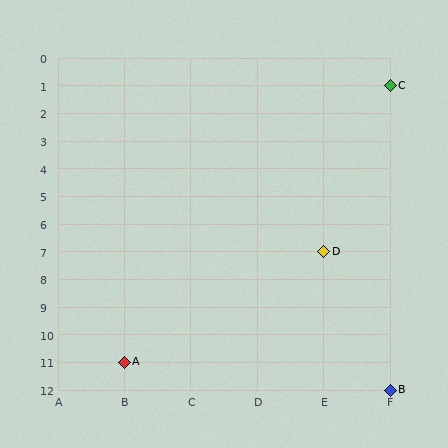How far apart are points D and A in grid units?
Points D and A are 3 columns and 4 rows apart (about 5.0 grid units diagonally).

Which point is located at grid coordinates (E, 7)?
Point D is at (E, 7).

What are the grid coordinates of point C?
Point C is at grid coordinates (F, 1).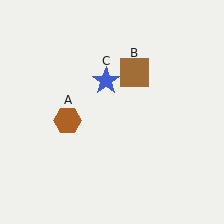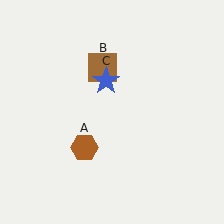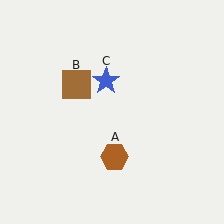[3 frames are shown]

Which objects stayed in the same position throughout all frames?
Blue star (object C) remained stationary.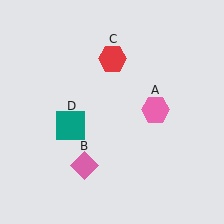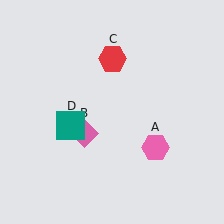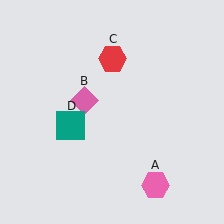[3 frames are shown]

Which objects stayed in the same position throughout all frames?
Red hexagon (object C) and teal square (object D) remained stationary.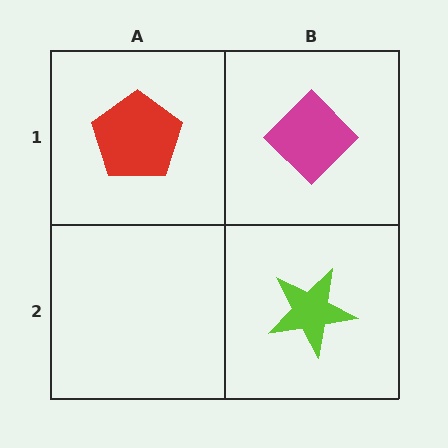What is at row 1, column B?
A magenta diamond.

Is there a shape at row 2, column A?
No, that cell is empty.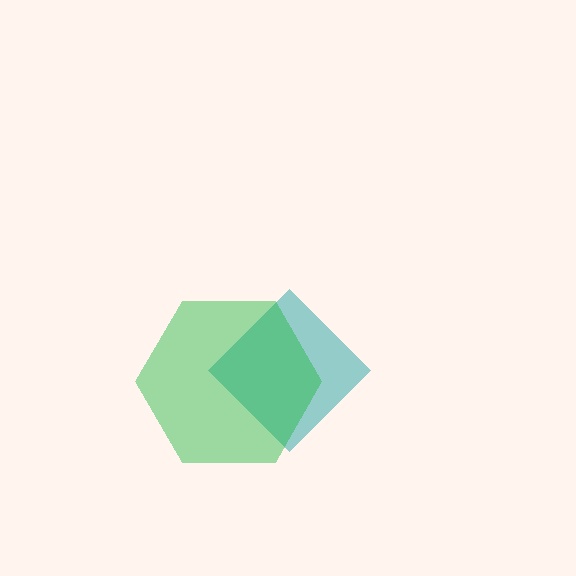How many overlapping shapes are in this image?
There are 2 overlapping shapes in the image.